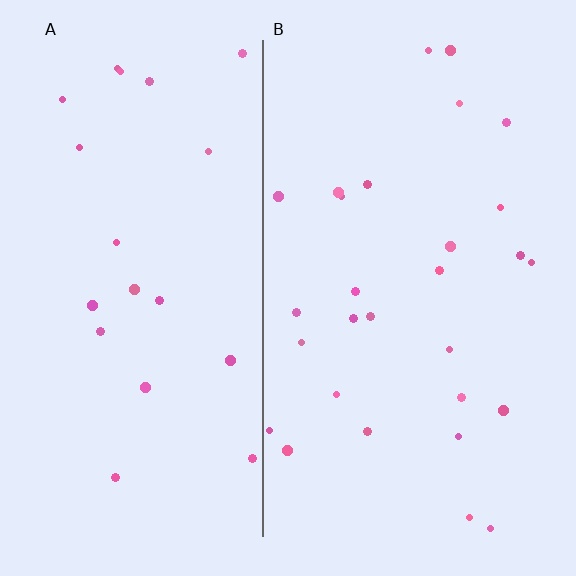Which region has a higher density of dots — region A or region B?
B (the right).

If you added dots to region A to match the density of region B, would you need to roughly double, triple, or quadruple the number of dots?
Approximately double.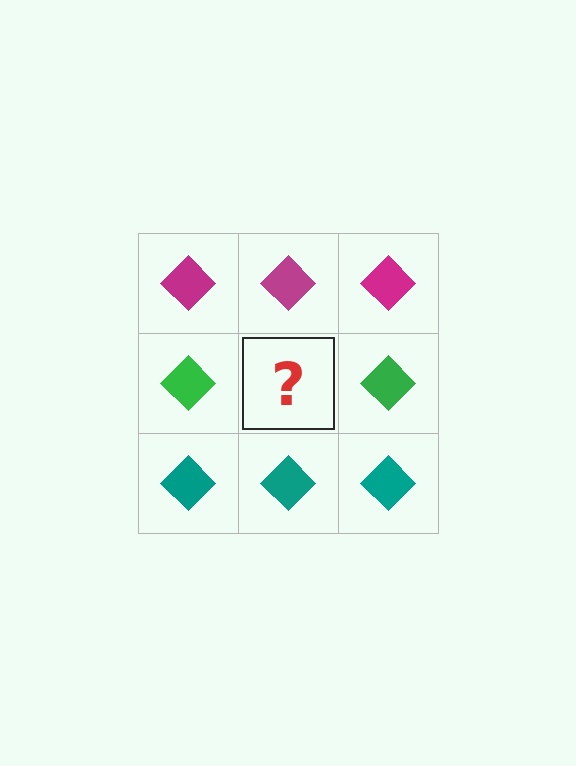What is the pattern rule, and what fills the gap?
The rule is that each row has a consistent color. The gap should be filled with a green diamond.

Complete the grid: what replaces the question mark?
The question mark should be replaced with a green diamond.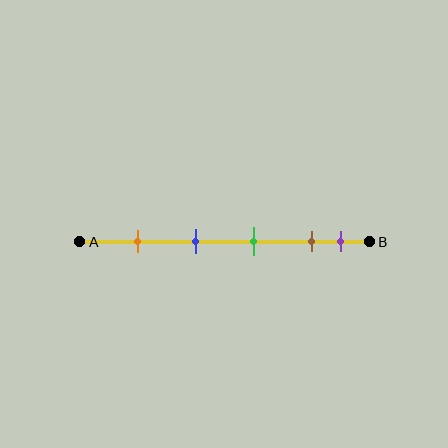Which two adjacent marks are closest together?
The brown and purple marks are the closest adjacent pair.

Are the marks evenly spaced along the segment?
No, the marks are not evenly spaced.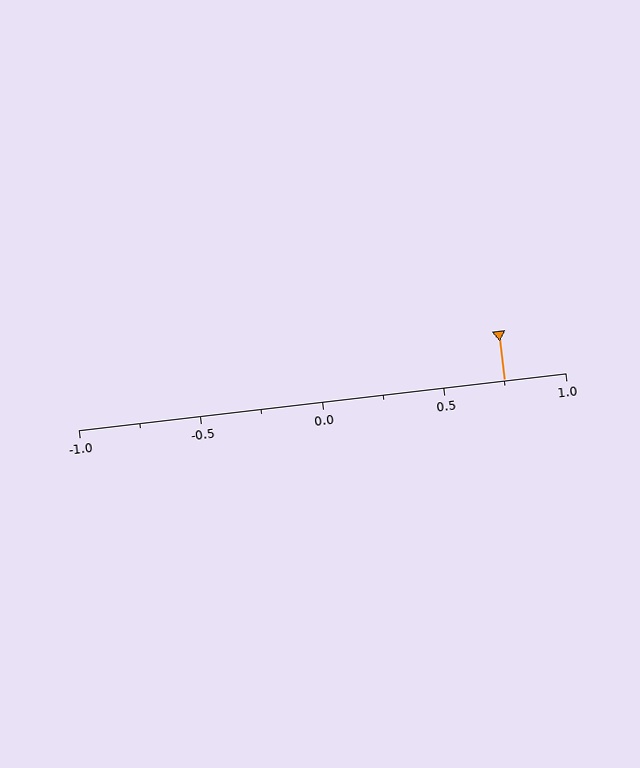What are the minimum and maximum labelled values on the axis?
The axis runs from -1.0 to 1.0.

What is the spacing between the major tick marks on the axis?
The major ticks are spaced 0.5 apart.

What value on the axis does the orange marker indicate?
The marker indicates approximately 0.75.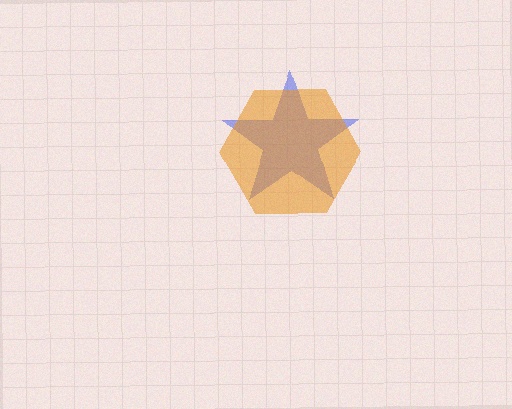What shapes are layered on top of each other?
The layered shapes are: a blue star, an orange hexagon.